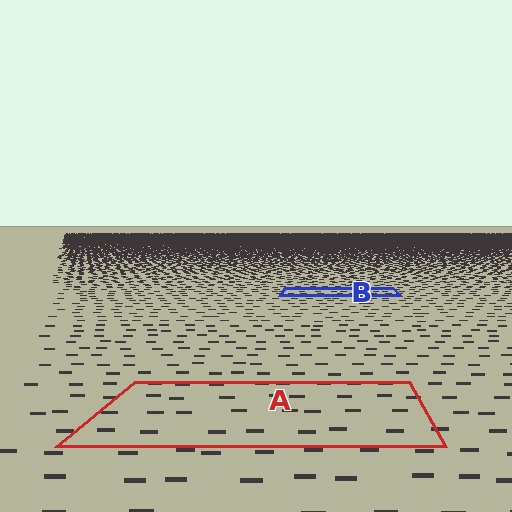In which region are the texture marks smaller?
The texture marks are smaller in region B, because it is farther away.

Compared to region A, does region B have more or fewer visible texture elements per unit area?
Region B has more texture elements per unit area — they are packed more densely because it is farther away.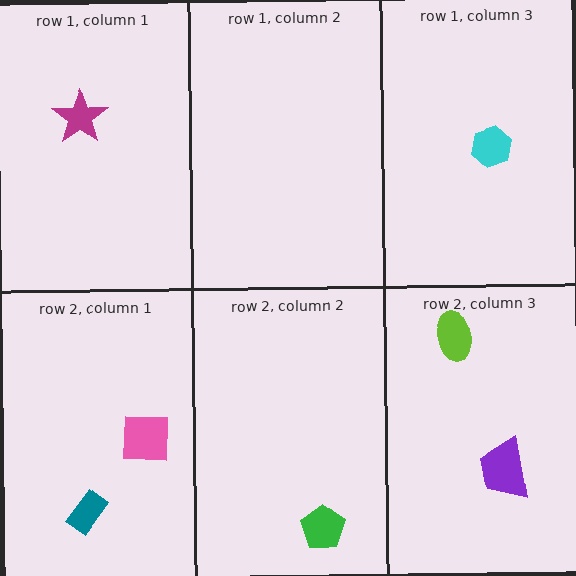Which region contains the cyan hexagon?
The row 1, column 3 region.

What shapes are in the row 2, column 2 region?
The green pentagon.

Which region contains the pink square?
The row 2, column 1 region.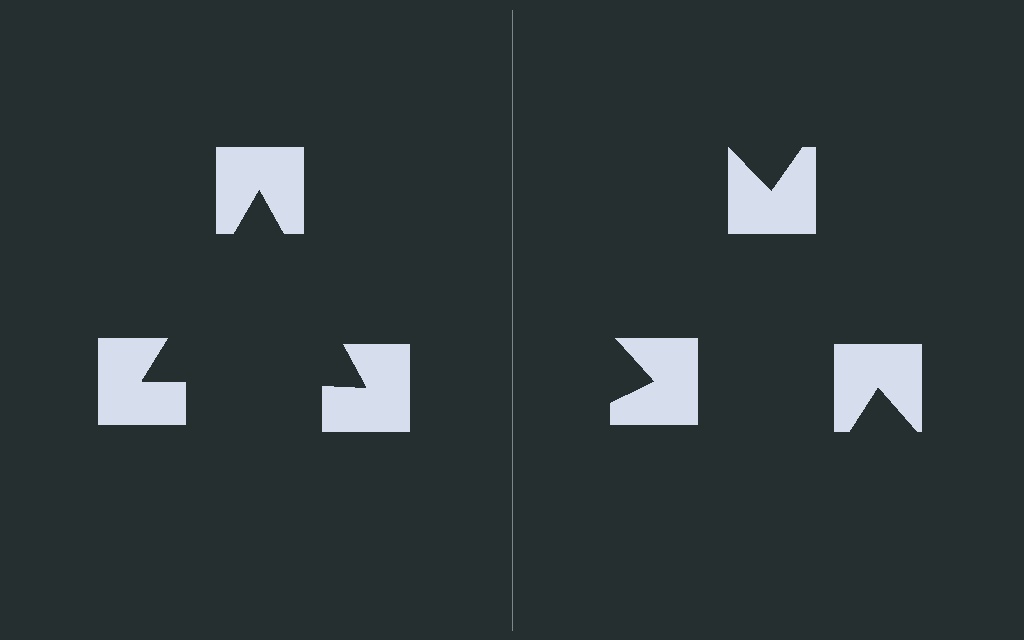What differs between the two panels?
The notched squares are positioned identically on both sides; only the wedge orientations differ. On the left they align to a triangle; on the right they are misaligned.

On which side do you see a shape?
An illusory triangle appears on the left side. On the right side the wedge cuts are rotated, so no coherent shape forms.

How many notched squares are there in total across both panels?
6 — 3 on each side.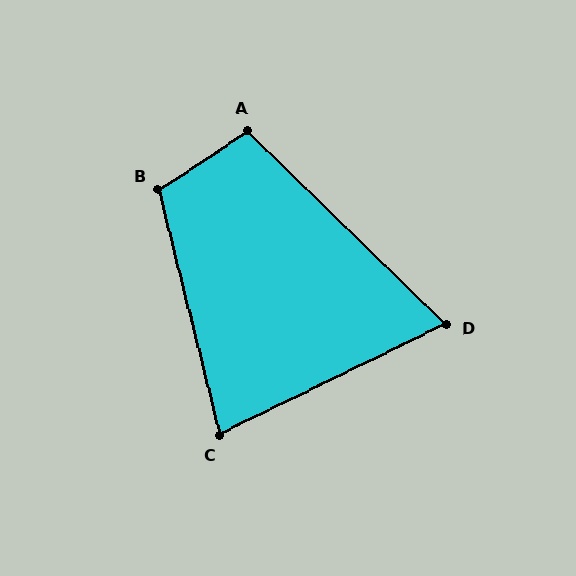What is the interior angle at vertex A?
Approximately 102 degrees (obtuse).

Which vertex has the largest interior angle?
B, at approximately 110 degrees.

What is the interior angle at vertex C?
Approximately 78 degrees (acute).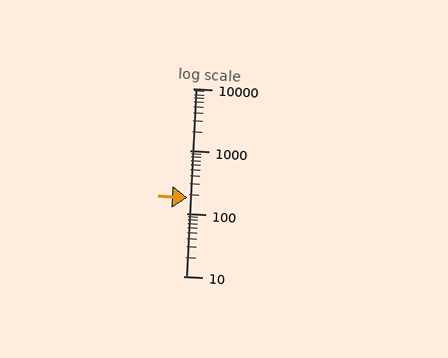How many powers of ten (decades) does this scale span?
The scale spans 3 decades, from 10 to 10000.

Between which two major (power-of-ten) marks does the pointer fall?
The pointer is between 100 and 1000.